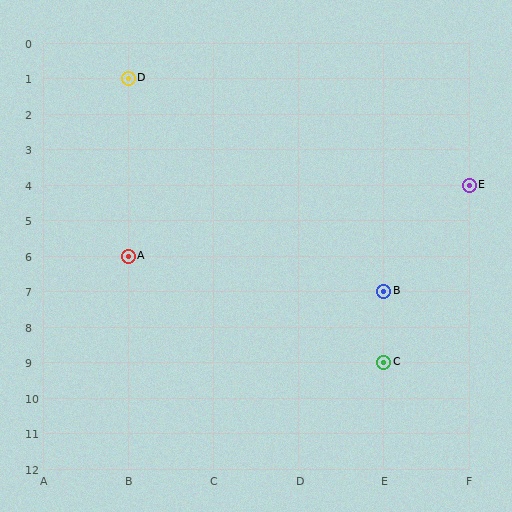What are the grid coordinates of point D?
Point D is at grid coordinates (B, 1).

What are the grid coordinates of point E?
Point E is at grid coordinates (F, 4).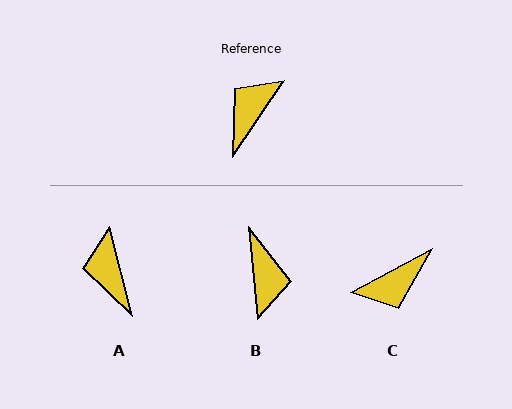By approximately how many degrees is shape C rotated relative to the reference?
Approximately 152 degrees counter-clockwise.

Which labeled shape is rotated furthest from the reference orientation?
C, about 152 degrees away.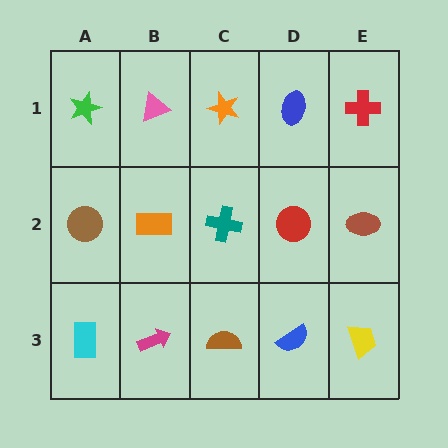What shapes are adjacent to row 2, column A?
A green star (row 1, column A), a cyan rectangle (row 3, column A), an orange rectangle (row 2, column B).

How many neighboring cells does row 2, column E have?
3.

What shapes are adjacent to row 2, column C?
An orange star (row 1, column C), a brown semicircle (row 3, column C), an orange rectangle (row 2, column B), a red circle (row 2, column D).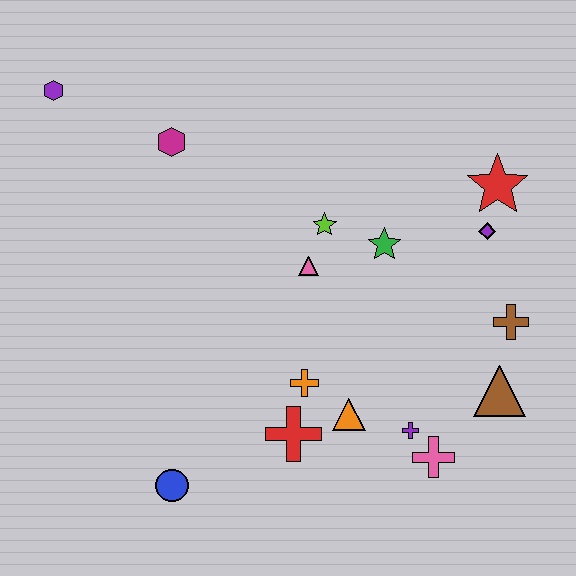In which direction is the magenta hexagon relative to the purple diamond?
The magenta hexagon is to the left of the purple diamond.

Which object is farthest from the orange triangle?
The purple hexagon is farthest from the orange triangle.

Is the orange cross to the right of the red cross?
Yes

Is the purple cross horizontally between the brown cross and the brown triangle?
No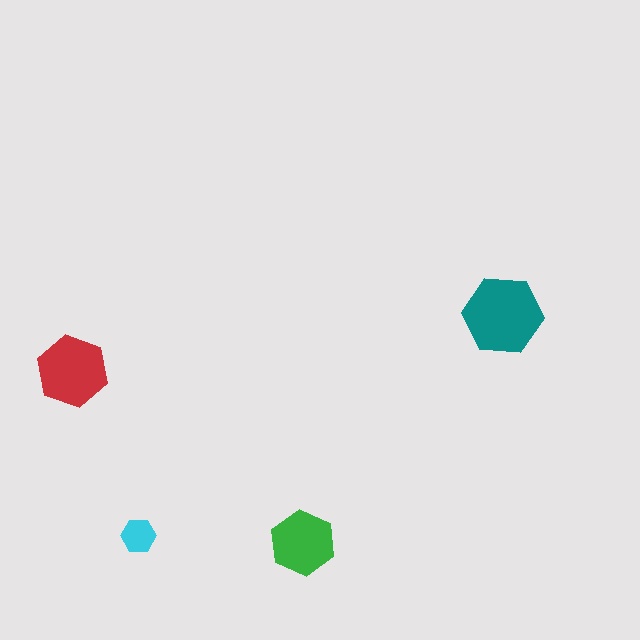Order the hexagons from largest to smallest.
the teal one, the red one, the green one, the cyan one.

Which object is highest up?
The teal hexagon is topmost.